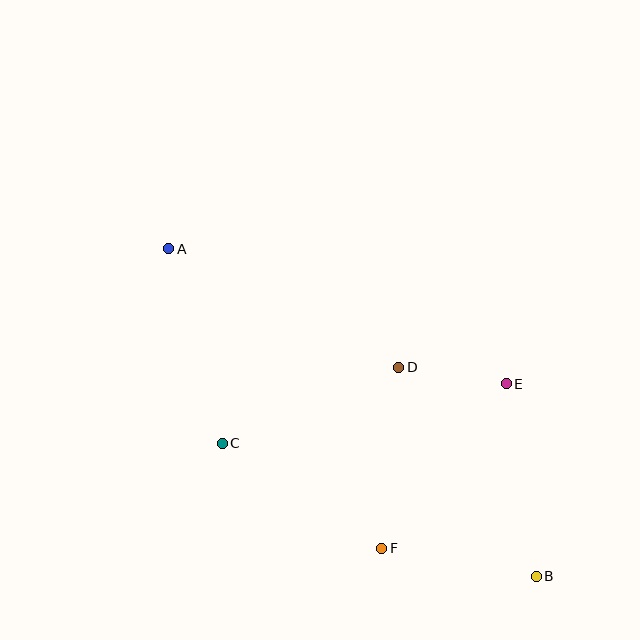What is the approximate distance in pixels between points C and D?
The distance between C and D is approximately 192 pixels.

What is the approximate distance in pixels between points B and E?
The distance between B and E is approximately 195 pixels.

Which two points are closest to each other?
Points D and E are closest to each other.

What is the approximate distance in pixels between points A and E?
The distance between A and E is approximately 364 pixels.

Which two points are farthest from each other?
Points A and B are farthest from each other.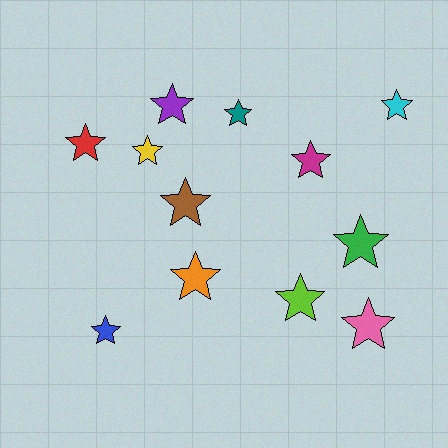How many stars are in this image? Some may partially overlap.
There are 12 stars.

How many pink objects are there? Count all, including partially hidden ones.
There is 1 pink object.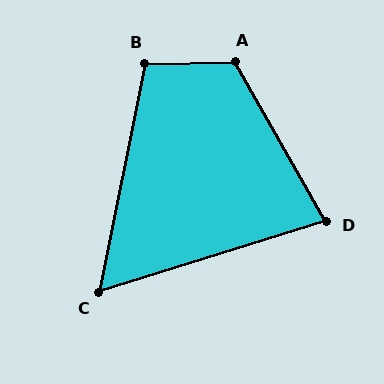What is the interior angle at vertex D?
Approximately 78 degrees (acute).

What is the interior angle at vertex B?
Approximately 102 degrees (obtuse).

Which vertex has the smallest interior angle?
C, at approximately 61 degrees.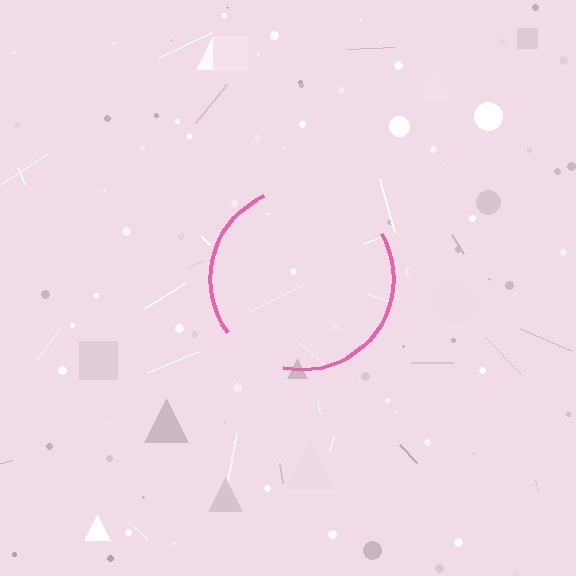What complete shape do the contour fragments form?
The contour fragments form a circle.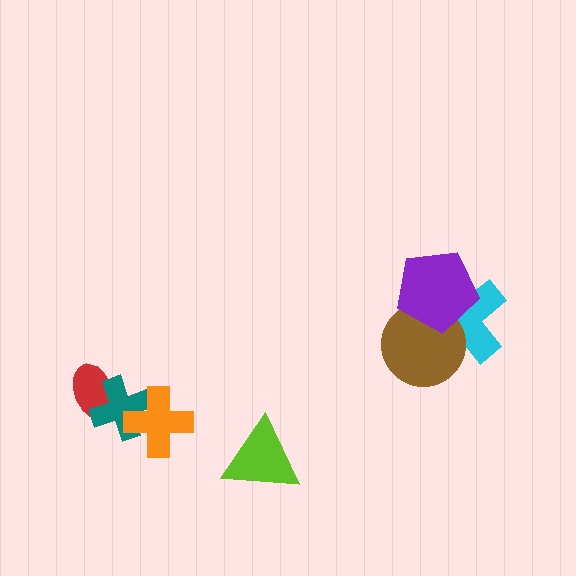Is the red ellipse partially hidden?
Yes, it is partially covered by another shape.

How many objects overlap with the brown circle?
2 objects overlap with the brown circle.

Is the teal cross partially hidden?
Yes, it is partially covered by another shape.